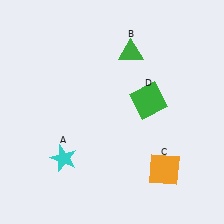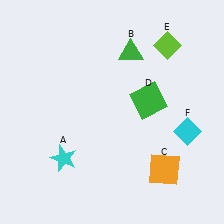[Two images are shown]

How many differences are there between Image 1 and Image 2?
There are 2 differences between the two images.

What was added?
A lime diamond (E), a cyan diamond (F) were added in Image 2.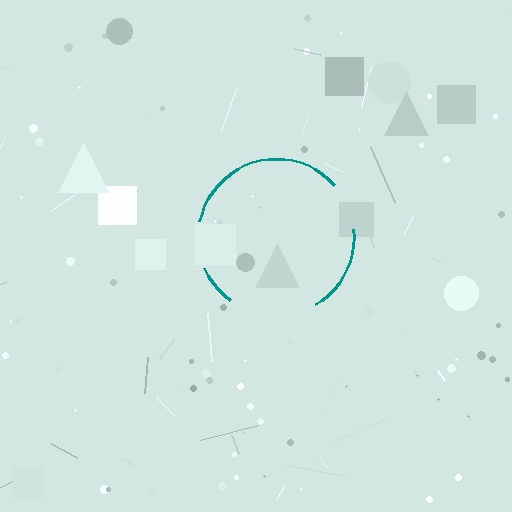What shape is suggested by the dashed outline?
The dashed outline suggests a circle.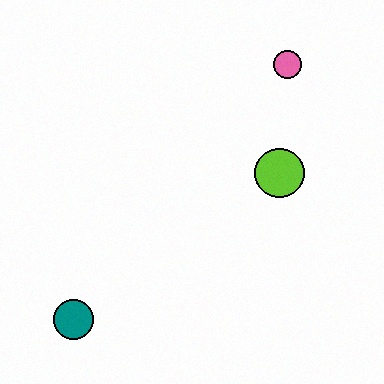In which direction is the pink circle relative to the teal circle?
The pink circle is above the teal circle.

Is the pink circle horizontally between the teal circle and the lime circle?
No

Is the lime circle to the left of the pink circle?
Yes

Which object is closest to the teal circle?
The lime circle is closest to the teal circle.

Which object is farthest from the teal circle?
The pink circle is farthest from the teal circle.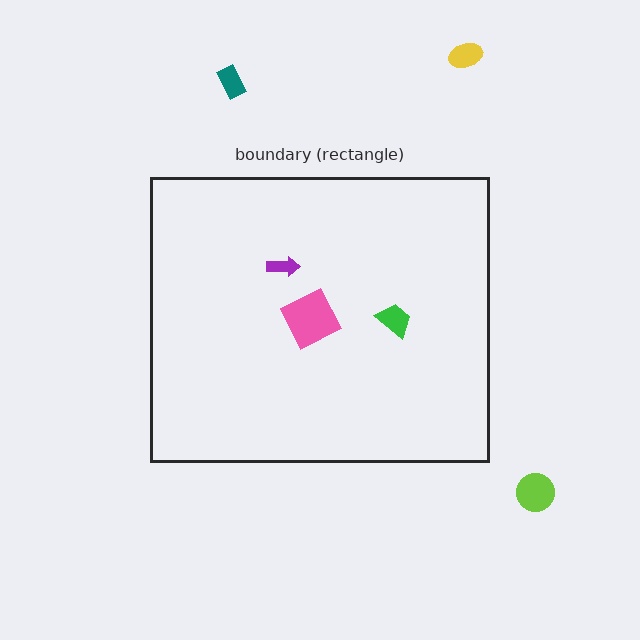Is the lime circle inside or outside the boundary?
Outside.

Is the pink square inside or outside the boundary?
Inside.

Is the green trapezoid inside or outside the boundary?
Inside.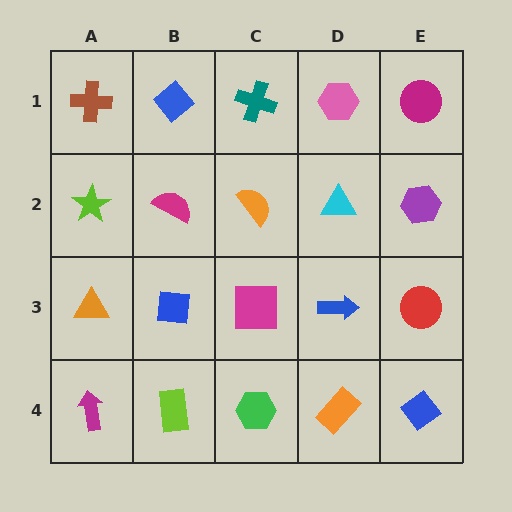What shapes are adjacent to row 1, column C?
An orange semicircle (row 2, column C), a blue diamond (row 1, column B), a pink hexagon (row 1, column D).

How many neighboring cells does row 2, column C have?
4.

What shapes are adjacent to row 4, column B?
A blue square (row 3, column B), a magenta arrow (row 4, column A), a green hexagon (row 4, column C).